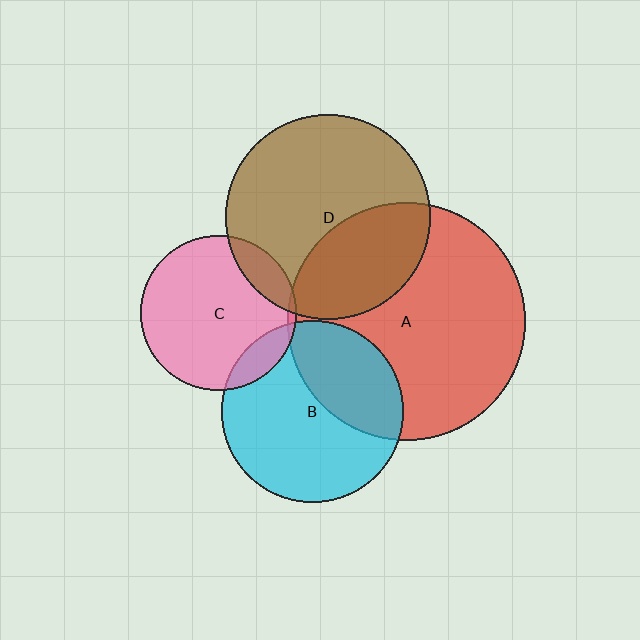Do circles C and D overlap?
Yes.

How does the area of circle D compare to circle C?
Approximately 1.7 times.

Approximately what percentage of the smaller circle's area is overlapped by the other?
Approximately 15%.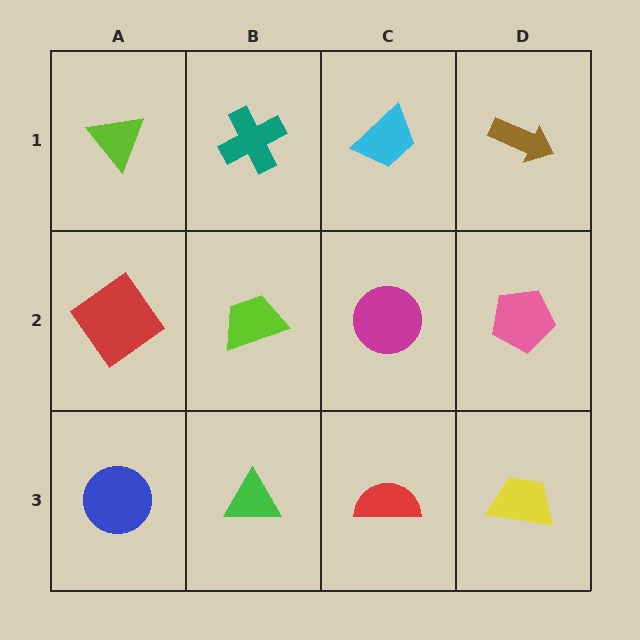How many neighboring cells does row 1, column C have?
3.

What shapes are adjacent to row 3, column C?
A magenta circle (row 2, column C), a green triangle (row 3, column B), a yellow trapezoid (row 3, column D).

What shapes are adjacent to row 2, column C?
A cyan trapezoid (row 1, column C), a red semicircle (row 3, column C), a lime trapezoid (row 2, column B), a pink pentagon (row 2, column D).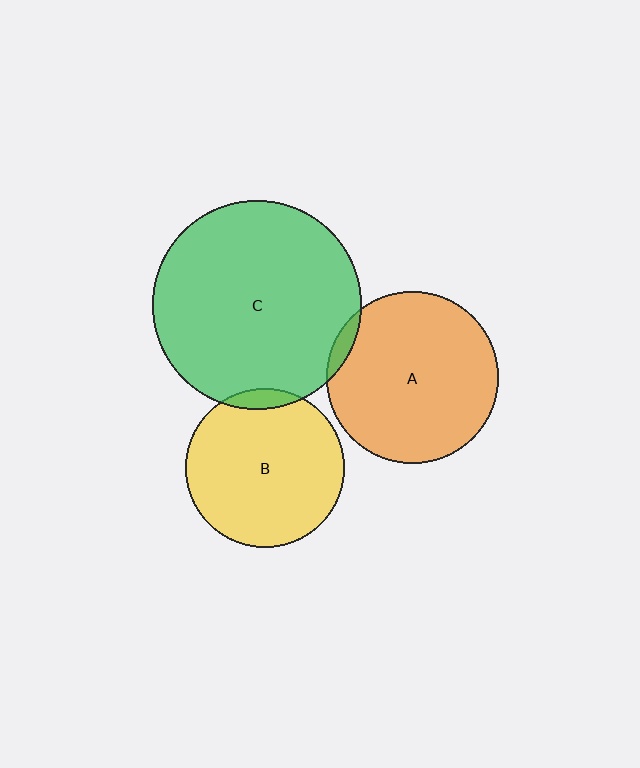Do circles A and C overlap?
Yes.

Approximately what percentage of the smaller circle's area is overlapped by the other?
Approximately 5%.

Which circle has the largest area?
Circle C (green).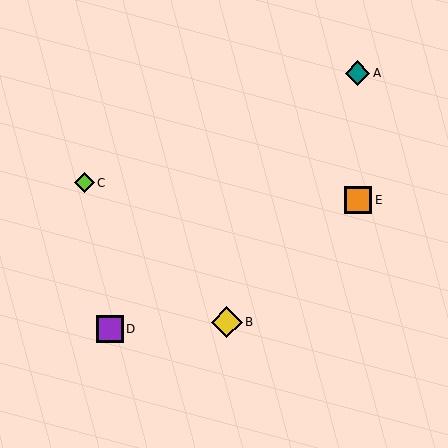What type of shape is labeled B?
Shape B is a yellow diamond.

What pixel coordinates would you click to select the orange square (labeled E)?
Click at (358, 200) to select the orange square E.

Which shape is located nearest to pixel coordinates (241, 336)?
The yellow diamond (labeled B) at (227, 322) is nearest to that location.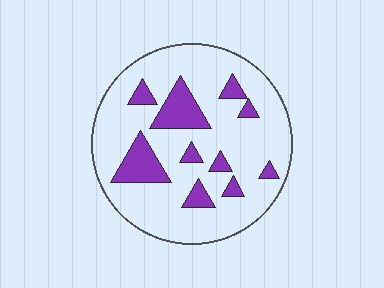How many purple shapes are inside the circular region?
10.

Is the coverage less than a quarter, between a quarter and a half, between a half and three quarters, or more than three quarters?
Less than a quarter.